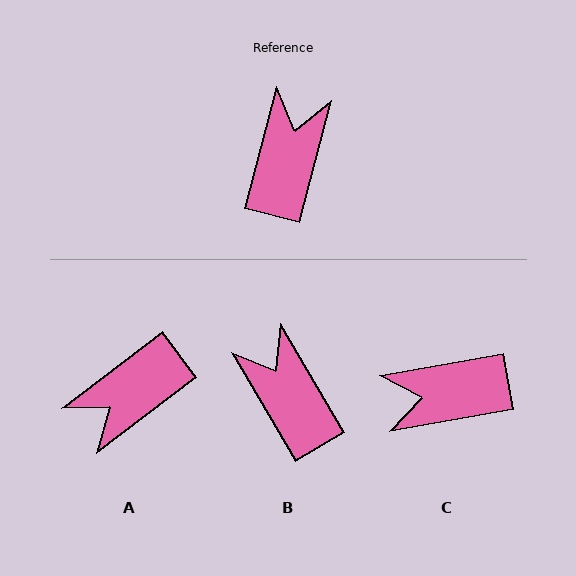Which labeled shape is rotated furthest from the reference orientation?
A, about 142 degrees away.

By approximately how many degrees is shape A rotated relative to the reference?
Approximately 142 degrees counter-clockwise.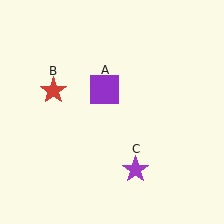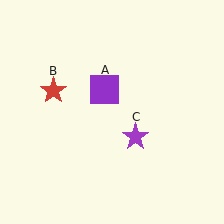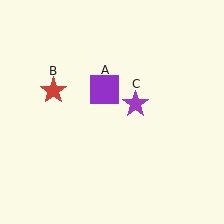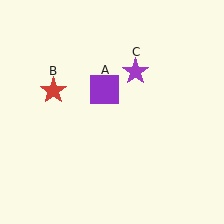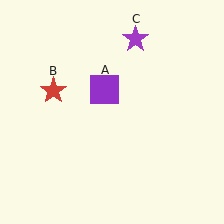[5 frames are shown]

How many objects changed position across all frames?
1 object changed position: purple star (object C).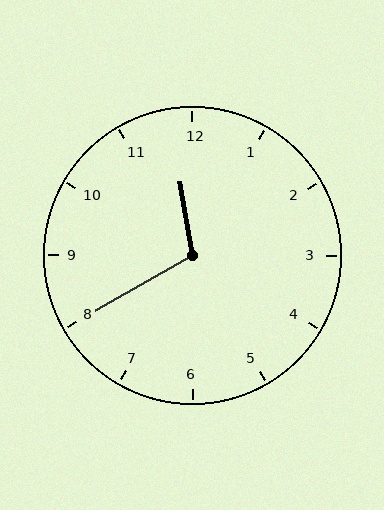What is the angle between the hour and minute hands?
Approximately 110 degrees.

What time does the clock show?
11:40.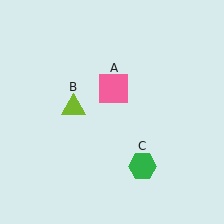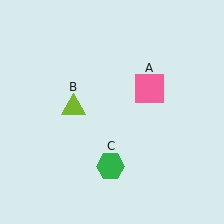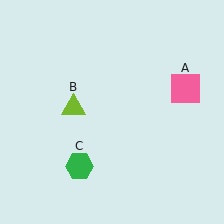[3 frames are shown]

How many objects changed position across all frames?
2 objects changed position: pink square (object A), green hexagon (object C).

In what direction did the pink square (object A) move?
The pink square (object A) moved right.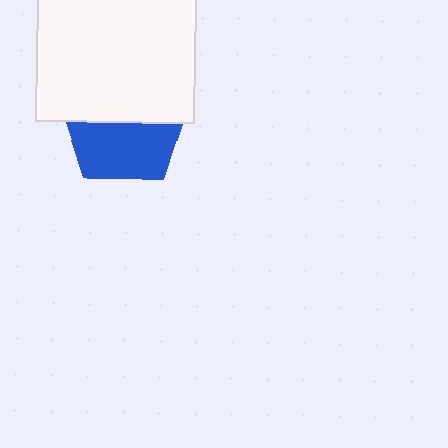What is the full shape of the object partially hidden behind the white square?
The partially hidden object is a blue pentagon.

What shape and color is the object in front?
The object in front is a white square.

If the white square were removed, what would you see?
You would see the complete blue pentagon.